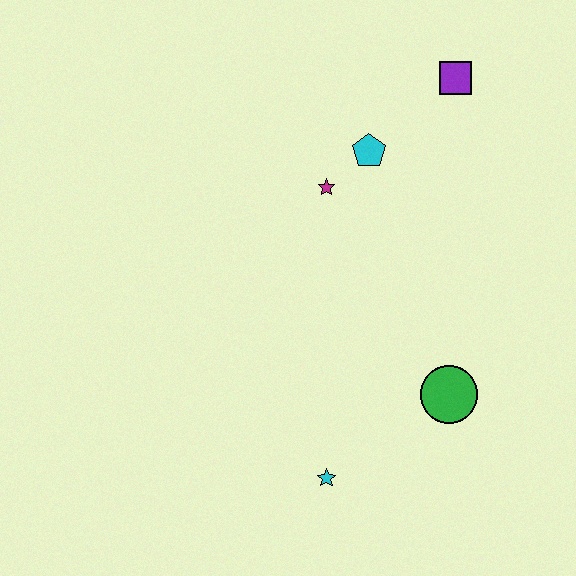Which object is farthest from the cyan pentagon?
The cyan star is farthest from the cyan pentagon.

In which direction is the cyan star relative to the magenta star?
The cyan star is below the magenta star.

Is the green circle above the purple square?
No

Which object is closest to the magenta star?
The cyan pentagon is closest to the magenta star.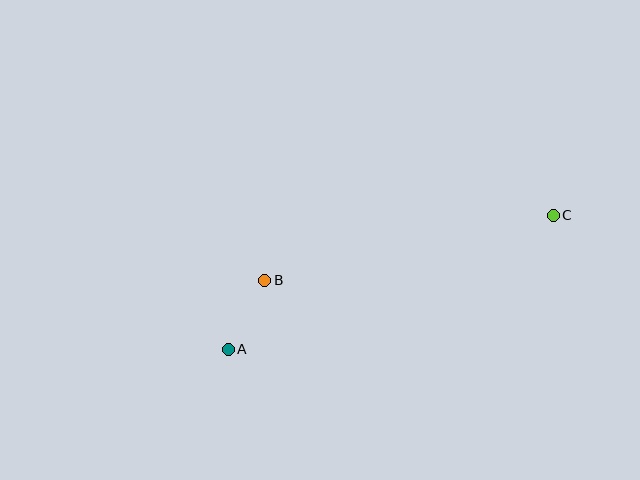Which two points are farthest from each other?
Points A and C are farthest from each other.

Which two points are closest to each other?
Points A and B are closest to each other.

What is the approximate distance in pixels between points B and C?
The distance between B and C is approximately 296 pixels.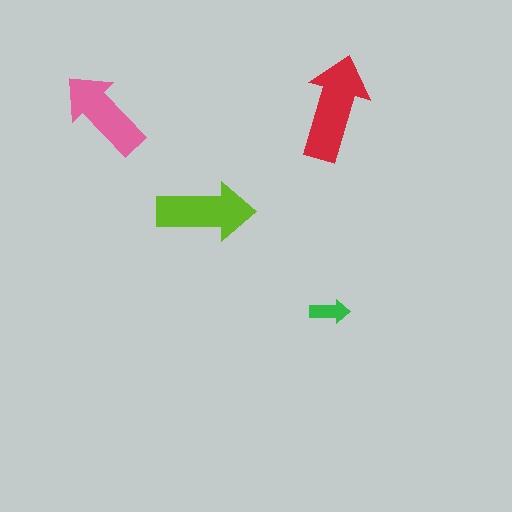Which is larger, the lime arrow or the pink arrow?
The lime one.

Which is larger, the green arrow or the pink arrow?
The pink one.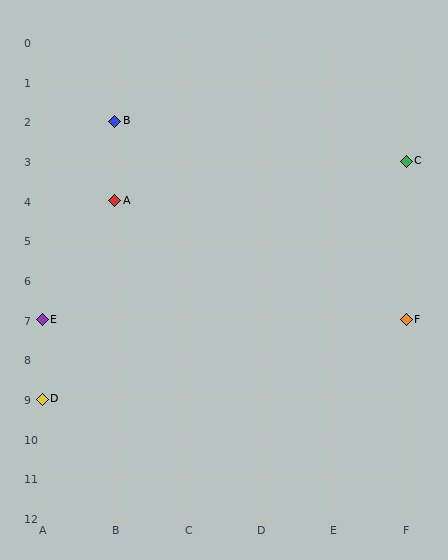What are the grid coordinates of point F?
Point F is at grid coordinates (F, 7).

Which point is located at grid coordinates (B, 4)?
Point A is at (B, 4).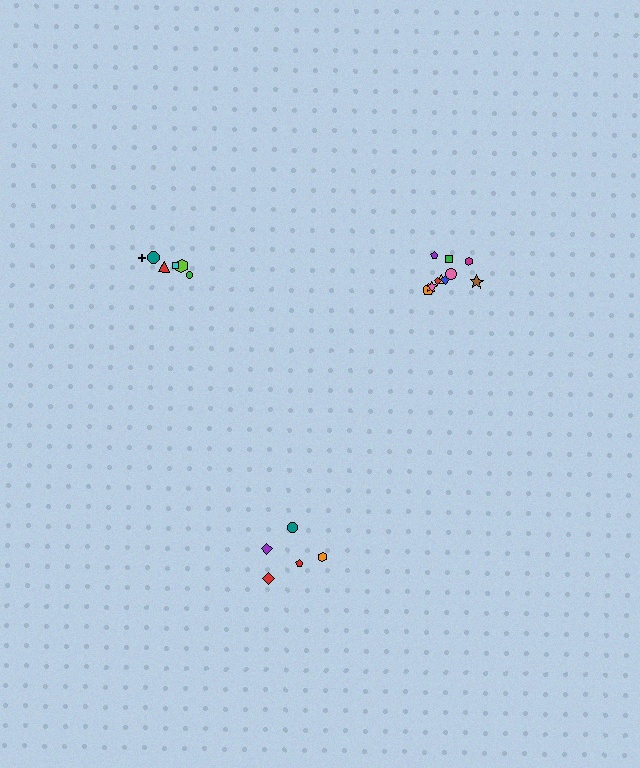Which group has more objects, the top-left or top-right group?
The top-right group.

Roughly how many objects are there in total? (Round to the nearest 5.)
Roughly 20 objects in total.